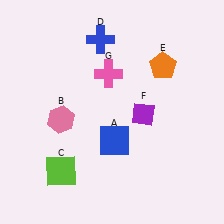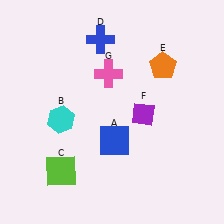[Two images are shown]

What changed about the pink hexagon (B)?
In Image 1, B is pink. In Image 2, it changed to cyan.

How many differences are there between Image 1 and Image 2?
There is 1 difference between the two images.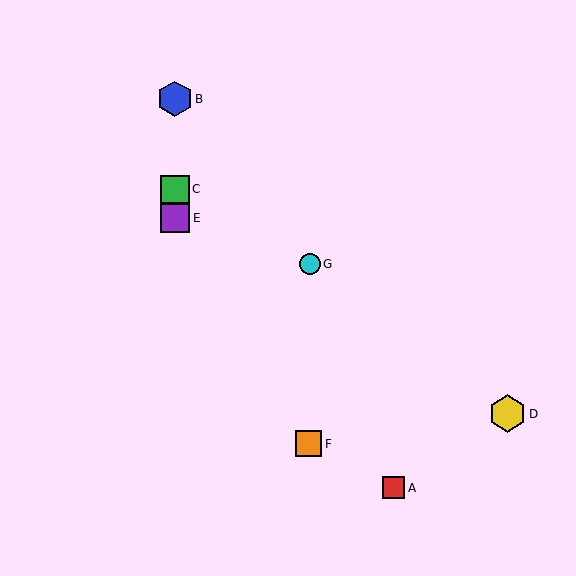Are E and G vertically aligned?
No, E is at x≈175 and G is at x≈310.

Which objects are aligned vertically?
Objects B, C, E are aligned vertically.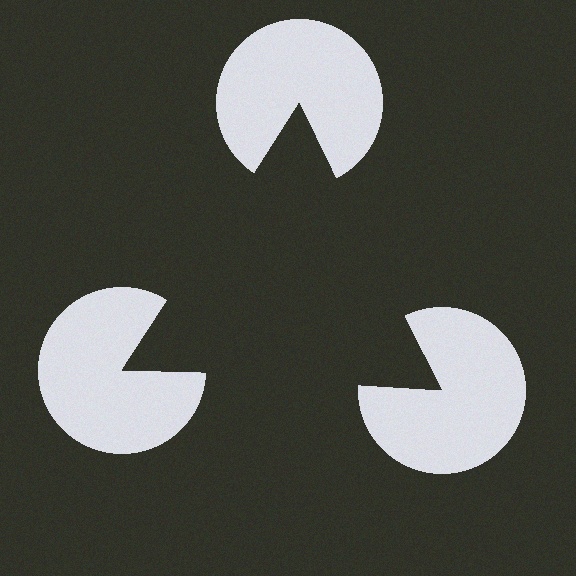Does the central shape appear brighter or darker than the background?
It typically appears slightly darker than the background, even though no actual brightness change is drawn.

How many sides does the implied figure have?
3 sides.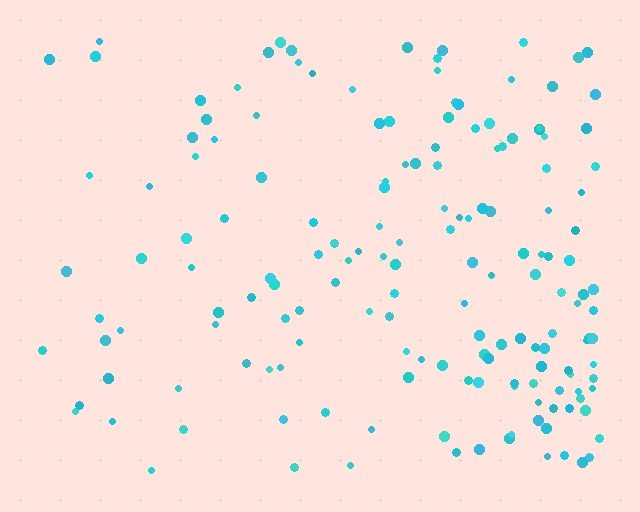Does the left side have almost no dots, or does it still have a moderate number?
Still a moderate number, just noticeably fewer than the right.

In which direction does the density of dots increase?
From left to right, with the right side densest.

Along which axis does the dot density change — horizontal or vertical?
Horizontal.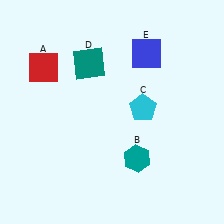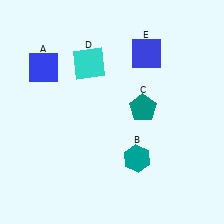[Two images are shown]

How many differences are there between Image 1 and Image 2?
There are 3 differences between the two images.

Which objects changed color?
A changed from red to blue. C changed from cyan to teal. D changed from teal to cyan.